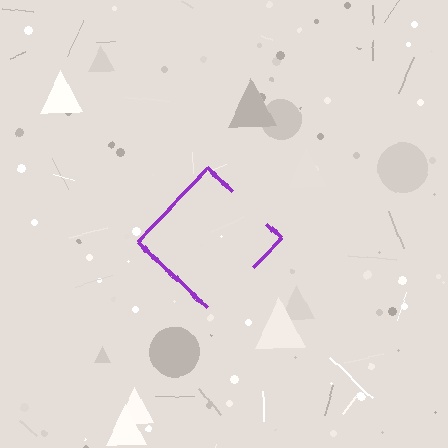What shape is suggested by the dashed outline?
The dashed outline suggests a diamond.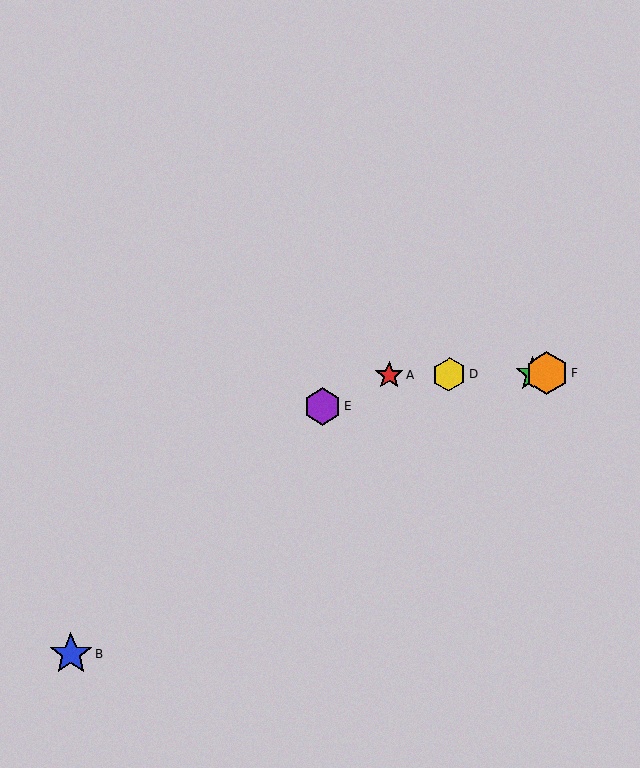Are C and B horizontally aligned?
No, C is at y≈374 and B is at y≈654.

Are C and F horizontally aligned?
Yes, both are at y≈374.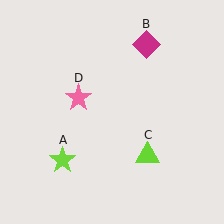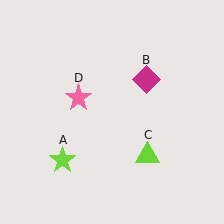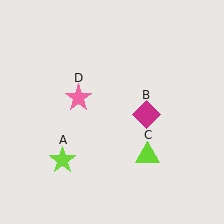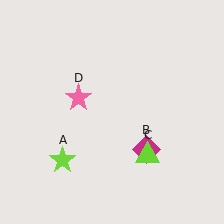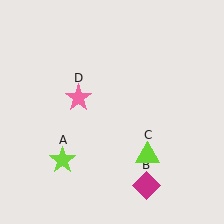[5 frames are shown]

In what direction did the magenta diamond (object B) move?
The magenta diamond (object B) moved down.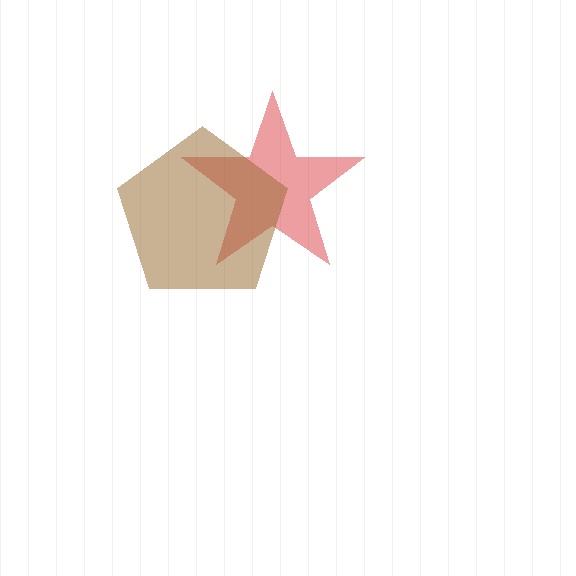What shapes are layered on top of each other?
The layered shapes are: a red star, a brown pentagon.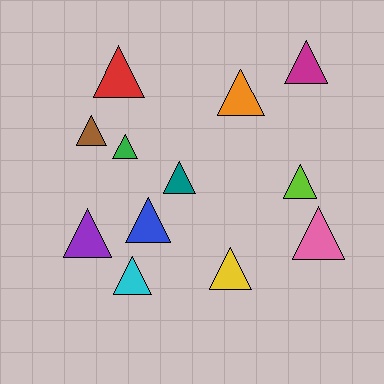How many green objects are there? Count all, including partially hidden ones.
There is 1 green object.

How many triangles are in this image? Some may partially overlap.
There are 12 triangles.